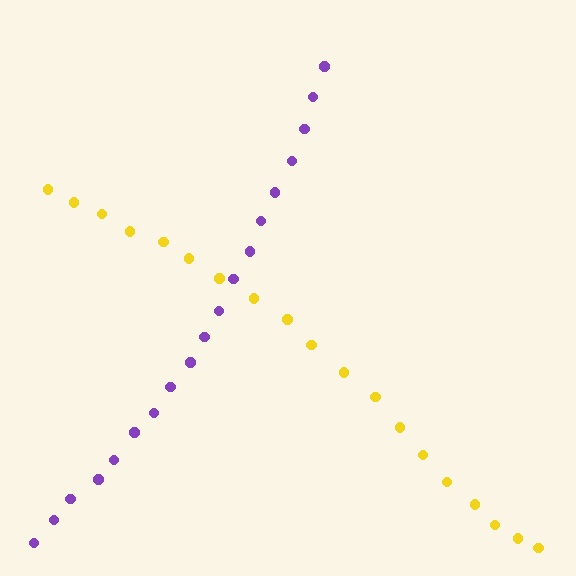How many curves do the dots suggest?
There are 2 distinct paths.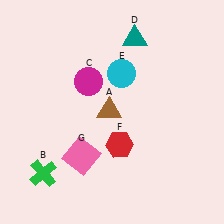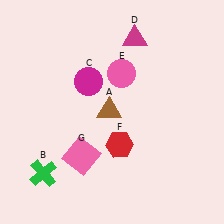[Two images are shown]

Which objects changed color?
D changed from teal to magenta. E changed from cyan to pink.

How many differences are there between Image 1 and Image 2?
There are 2 differences between the two images.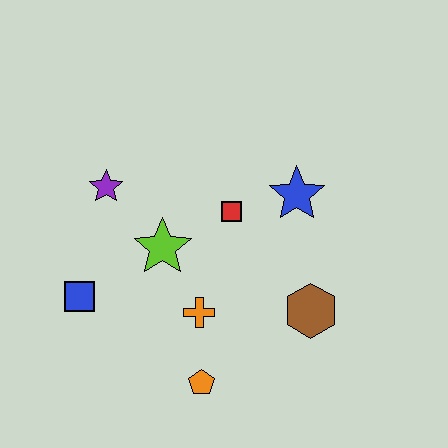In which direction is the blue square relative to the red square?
The blue square is to the left of the red square.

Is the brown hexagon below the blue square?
Yes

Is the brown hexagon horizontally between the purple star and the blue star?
No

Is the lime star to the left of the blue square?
No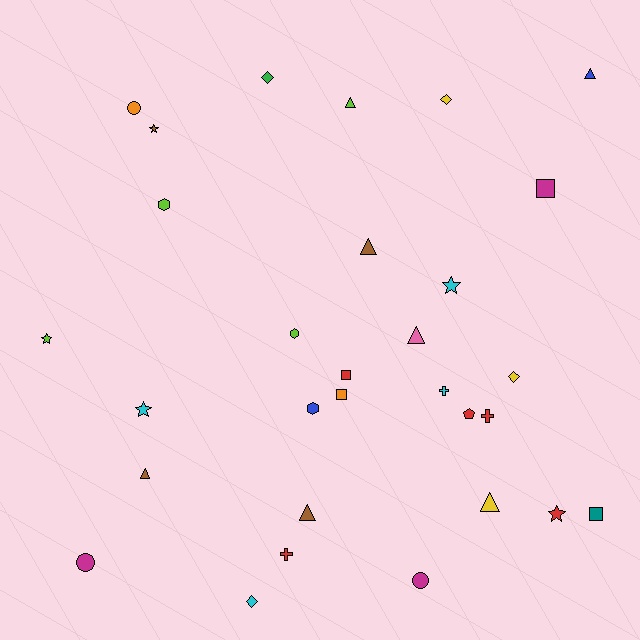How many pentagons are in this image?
There is 1 pentagon.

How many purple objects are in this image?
There are no purple objects.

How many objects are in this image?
There are 30 objects.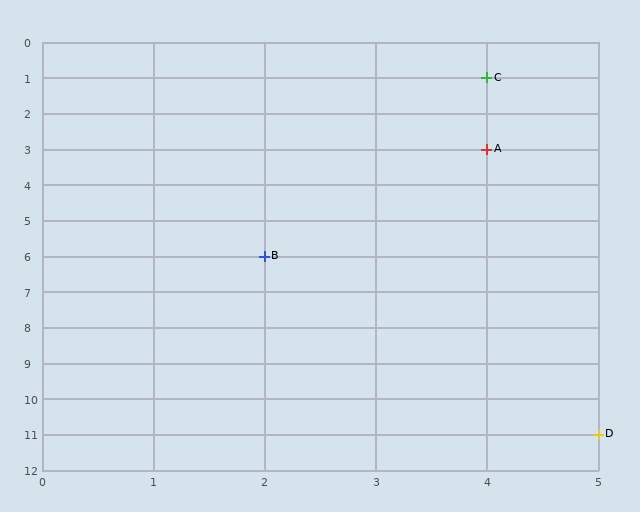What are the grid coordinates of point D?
Point D is at grid coordinates (5, 11).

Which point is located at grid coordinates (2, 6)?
Point B is at (2, 6).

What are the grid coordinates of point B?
Point B is at grid coordinates (2, 6).